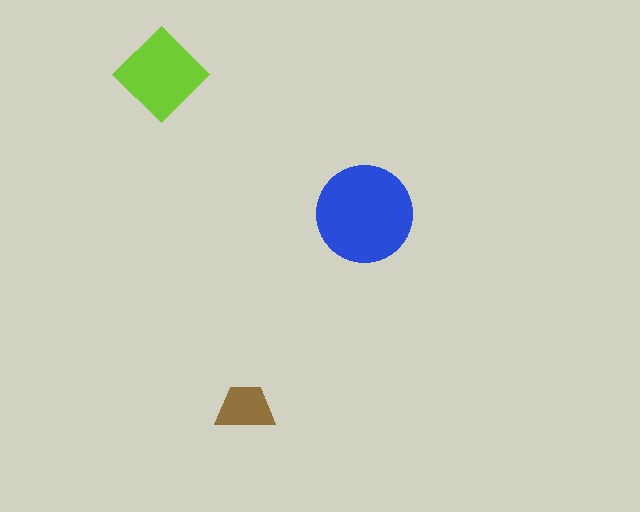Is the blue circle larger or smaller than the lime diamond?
Larger.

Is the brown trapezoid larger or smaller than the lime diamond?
Smaller.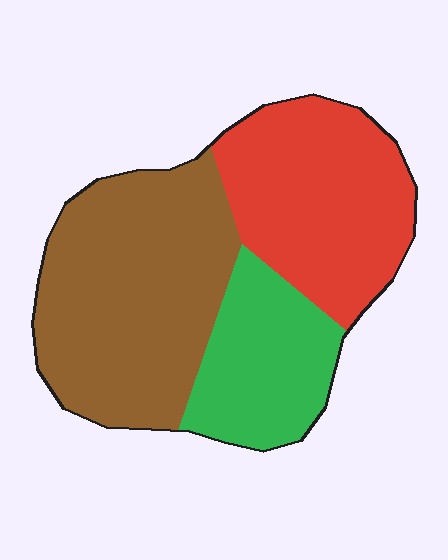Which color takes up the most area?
Brown, at roughly 45%.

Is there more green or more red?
Red.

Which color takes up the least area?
Green, at roughly 20%.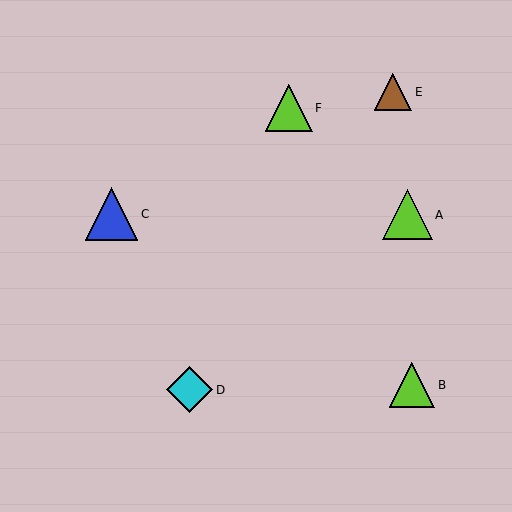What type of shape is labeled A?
Shape A is a lime triangle.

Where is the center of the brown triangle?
The center of the brown triangle is at (393, 92).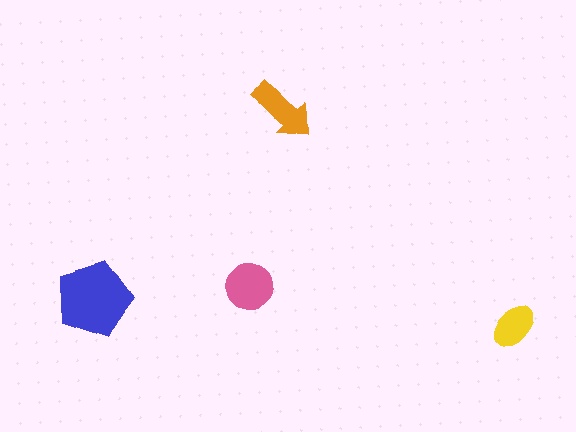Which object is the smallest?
The yellow ellipse.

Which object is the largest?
The blue pentagon.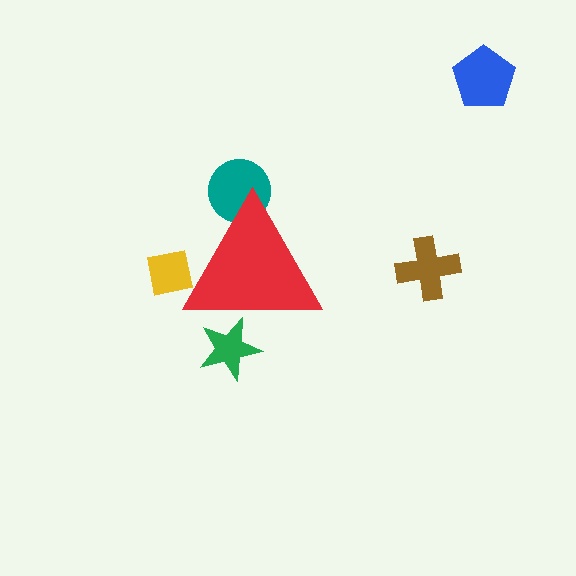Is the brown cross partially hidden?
No, the brown cross is fully visible.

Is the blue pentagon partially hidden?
No, the blue pentagon is fully visible.